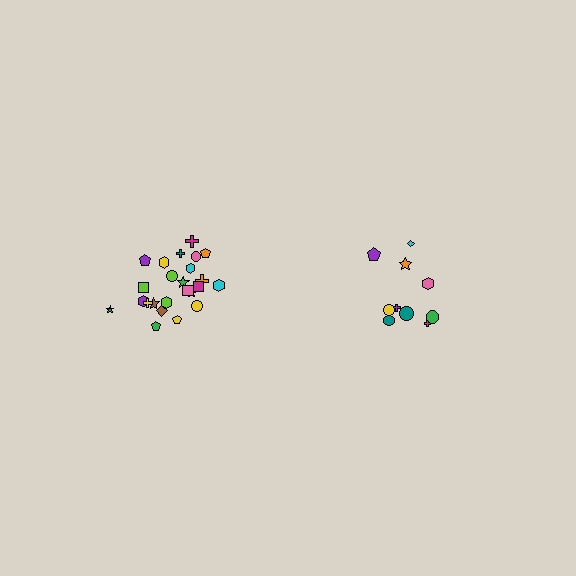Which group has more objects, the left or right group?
The left group.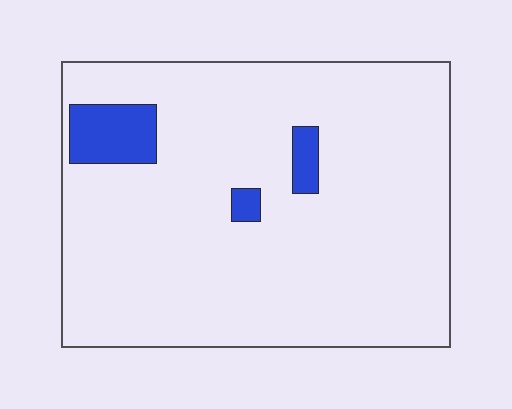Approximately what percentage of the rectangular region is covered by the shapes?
Approximately 5%.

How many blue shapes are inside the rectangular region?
3.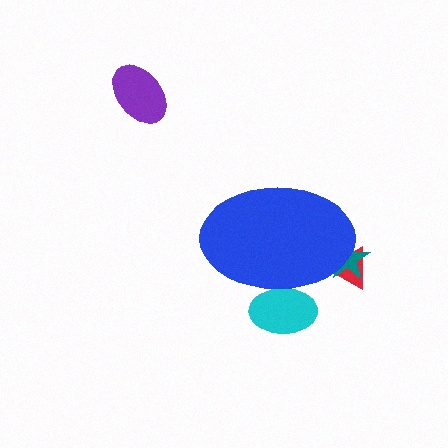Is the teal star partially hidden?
Yes, the teal star is partially hidden behind the blue ellipse.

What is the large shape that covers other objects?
A blue ellipse.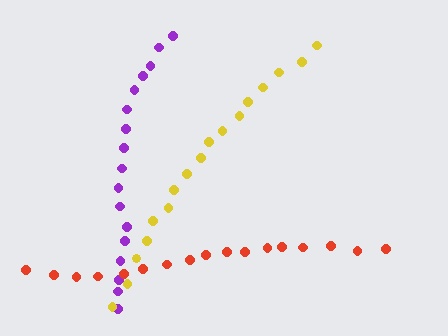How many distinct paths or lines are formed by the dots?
There are 3 distinct paths.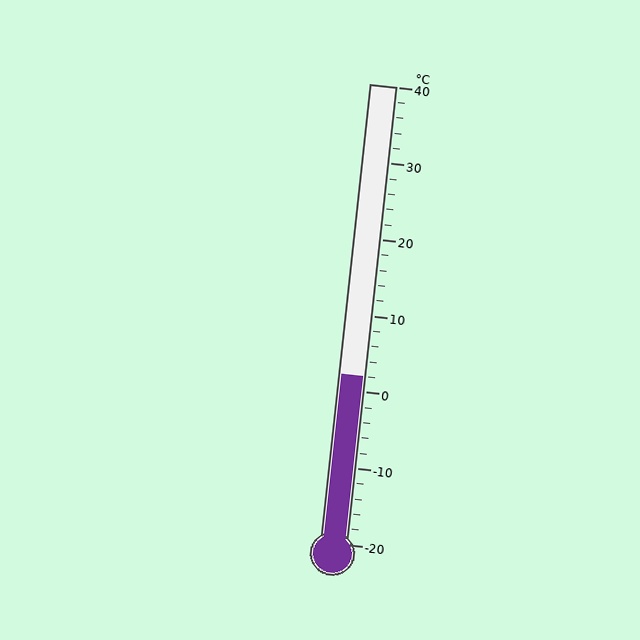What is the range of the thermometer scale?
The thermometer scale ranges from -20°C to 40°C.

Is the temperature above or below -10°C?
The temperature is above -10°C.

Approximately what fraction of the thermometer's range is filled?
The thermometer is filled to approximately 35% of its range.